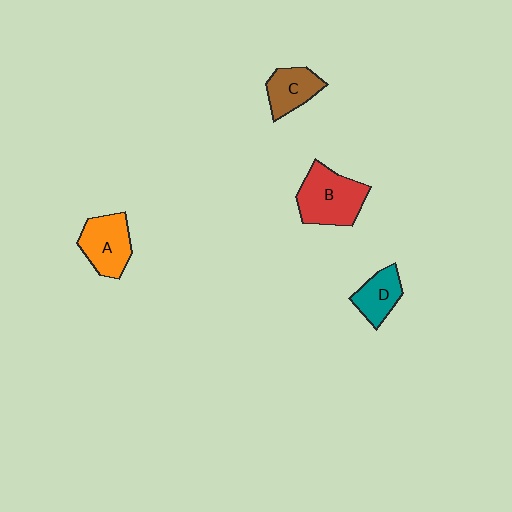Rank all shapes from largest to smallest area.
From largest to smallest: B (red), A (orange), C (brown), D (teal).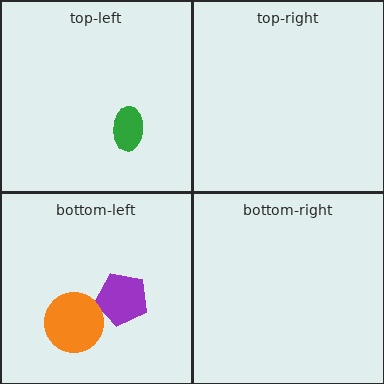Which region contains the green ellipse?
The top-left region.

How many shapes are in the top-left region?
1.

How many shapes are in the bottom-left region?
2.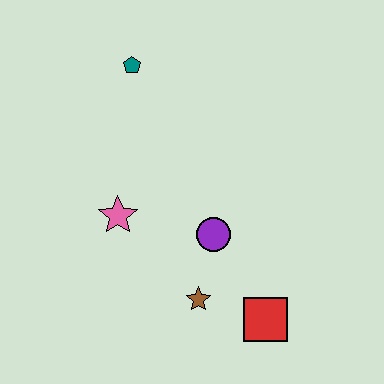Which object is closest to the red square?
The brown star is closest to the red square.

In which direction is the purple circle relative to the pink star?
The purple circle is to the right of the pink star.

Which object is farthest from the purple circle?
The teal pentagon is farthest from the purple circle.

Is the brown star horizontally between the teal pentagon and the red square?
Yes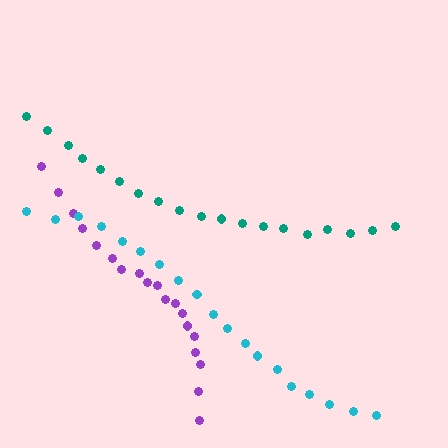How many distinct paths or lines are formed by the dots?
There are 3 distinct paths.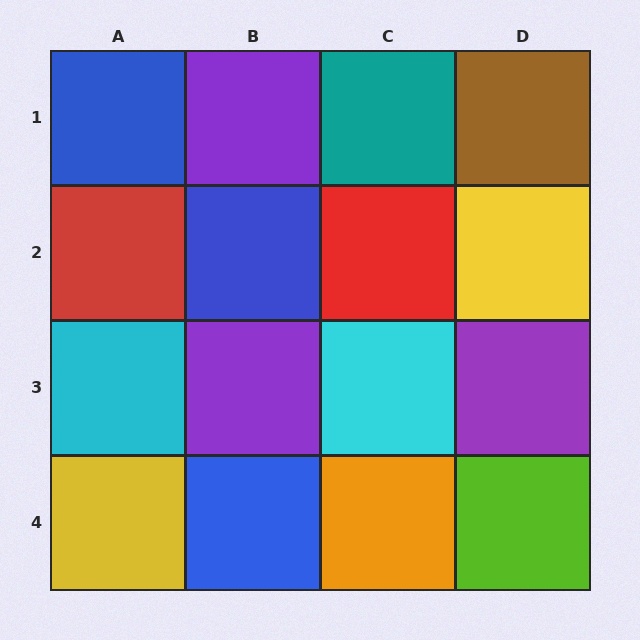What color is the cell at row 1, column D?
Brown.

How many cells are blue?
3 cells are blue.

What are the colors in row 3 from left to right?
Cyan, purple, cyan, purple.